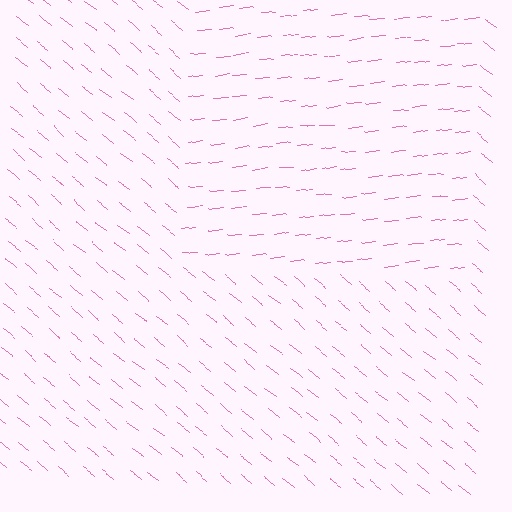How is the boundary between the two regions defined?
The boundary is defined purely by a change in line orientation (approximately 45 degrees difference). All lines are the same color and thickness.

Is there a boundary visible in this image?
Yes, there is a texture boundary formed by a change in line orientation.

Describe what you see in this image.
The image is filled with small pink line segments. A rectangle region in the image has lines oriented differently from the surrounding lines, creating a visible texture boundary.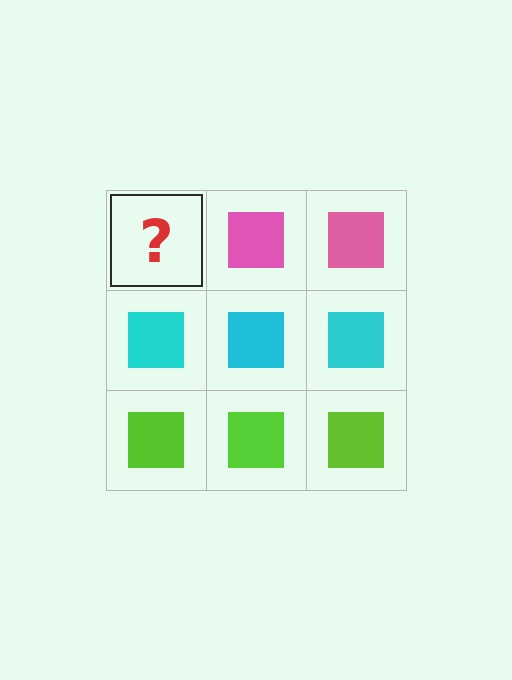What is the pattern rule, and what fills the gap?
The rule is that each row has a consistent color. The gap should be filled with a pink square.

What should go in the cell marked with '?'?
The missing cell should contain a pink square.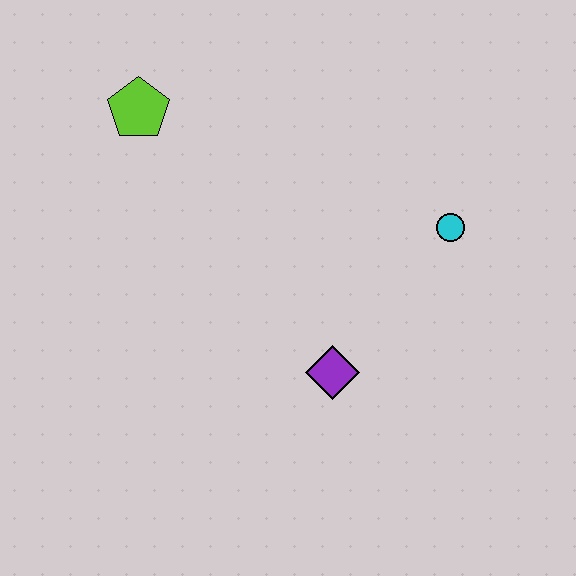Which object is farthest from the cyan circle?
The lime pentagon is farthest from the cyan circle.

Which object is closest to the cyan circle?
The purple diamond is closest to the cyan circle.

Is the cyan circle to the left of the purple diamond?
No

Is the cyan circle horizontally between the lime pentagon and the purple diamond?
No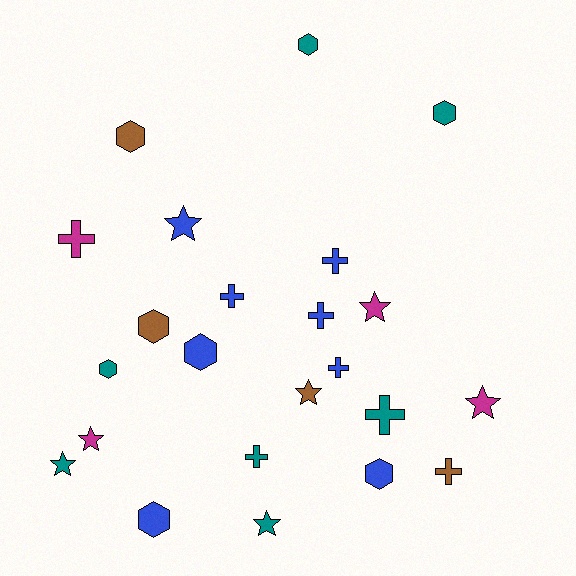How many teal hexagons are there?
There are 3 teal hexagons.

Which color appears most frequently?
Blue, with 8 objects.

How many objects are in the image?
There are 23 objects.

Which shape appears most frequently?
Hexagon, with 8 objects.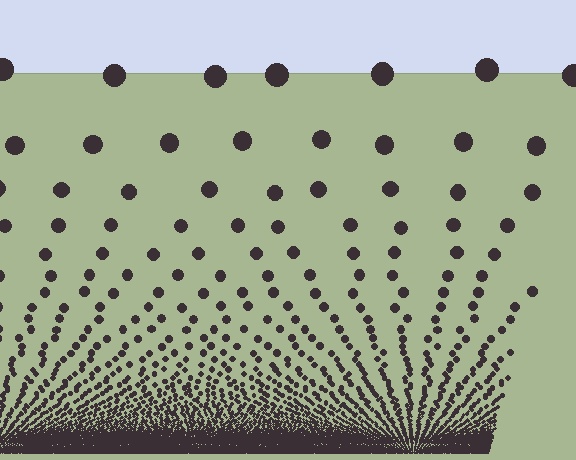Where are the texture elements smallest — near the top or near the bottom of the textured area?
Near the bottom.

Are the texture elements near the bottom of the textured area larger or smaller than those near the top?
Smaller. The gradient is inverted — elements near the bottom are smaller and denser.